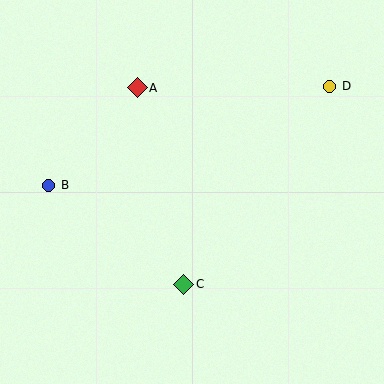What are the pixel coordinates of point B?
Point B is at (49, 185).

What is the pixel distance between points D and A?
The distance between D and A is 192 pixels.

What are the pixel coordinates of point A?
Point A is at (137, 88).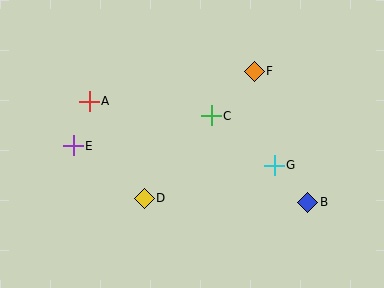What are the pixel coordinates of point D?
Point D is at (144, 198).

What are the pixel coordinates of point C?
Point C is at (211, 116).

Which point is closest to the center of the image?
Point C at (211, 116) is closest to the center.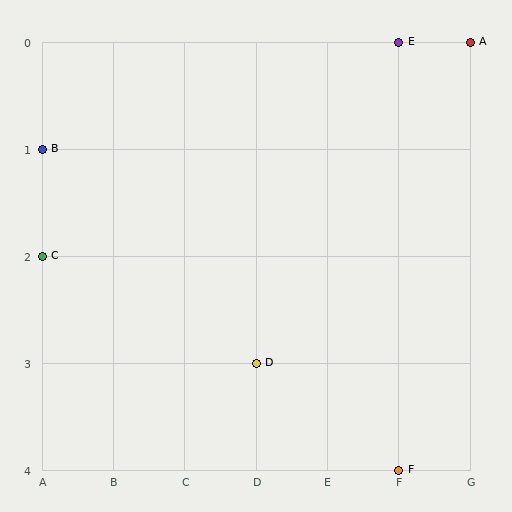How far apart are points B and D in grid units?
Points B and D are 3 columns and 2 rows apart (about 3.6 grid units diagonally).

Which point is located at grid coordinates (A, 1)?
Point B is at (A, 1).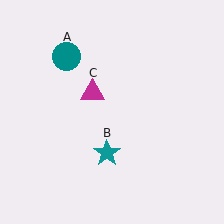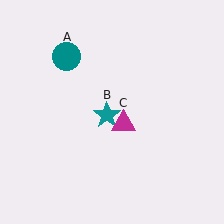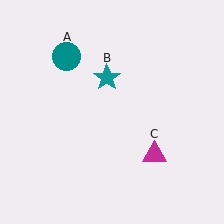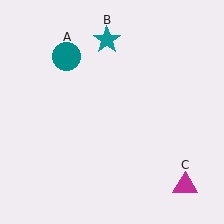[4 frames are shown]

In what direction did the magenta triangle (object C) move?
The magenta triangle (object C) moved down and to the right.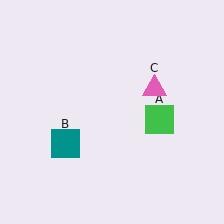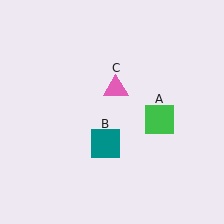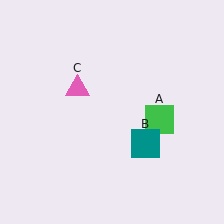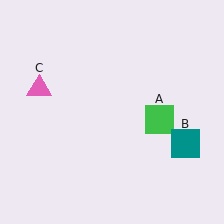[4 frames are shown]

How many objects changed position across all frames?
2 objects changed position: teal square (object B), pink triangle (object C).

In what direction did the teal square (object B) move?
The teal square (object B) moved right.